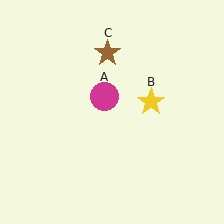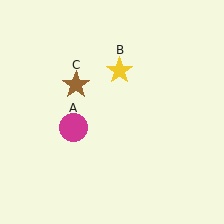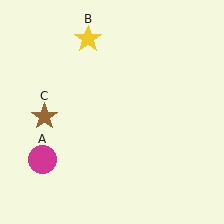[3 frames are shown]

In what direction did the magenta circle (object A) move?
The magenta circle (object A) moved down and to the left.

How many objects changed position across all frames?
3 objects changed position: magenta circle (object A), yellow star (object B), brown star (object C).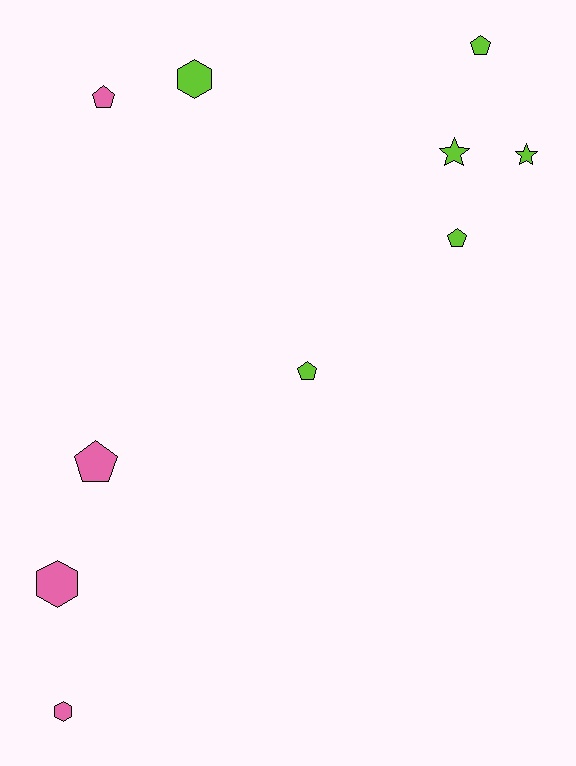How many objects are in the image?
There are 10 objects.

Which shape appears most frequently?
Pentagon, with 5 objects.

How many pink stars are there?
There are no pink stars.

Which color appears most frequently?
Lime, with 6 objects.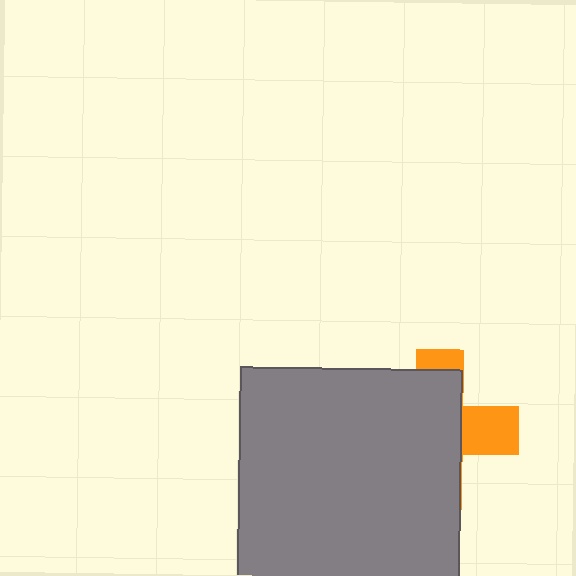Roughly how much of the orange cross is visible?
A small part of it is visible (roughly 30%).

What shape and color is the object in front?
The object in front is a gray rectangle.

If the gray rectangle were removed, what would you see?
You would see the complete orange cross.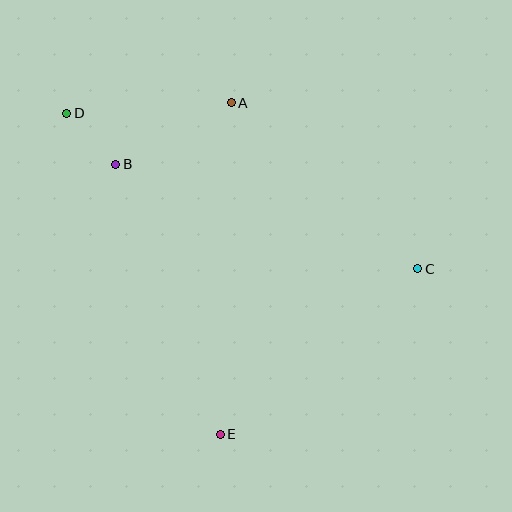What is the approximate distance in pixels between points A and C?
The distance between A and C is approximately 250 pixels.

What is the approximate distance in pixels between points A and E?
The distance between A and E is approximately 332 pixels.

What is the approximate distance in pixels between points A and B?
The distance between A and B is approximately 131 pixels.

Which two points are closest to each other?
Points B and D are closest to each other.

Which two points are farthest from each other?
Points C and D are farthest from each other.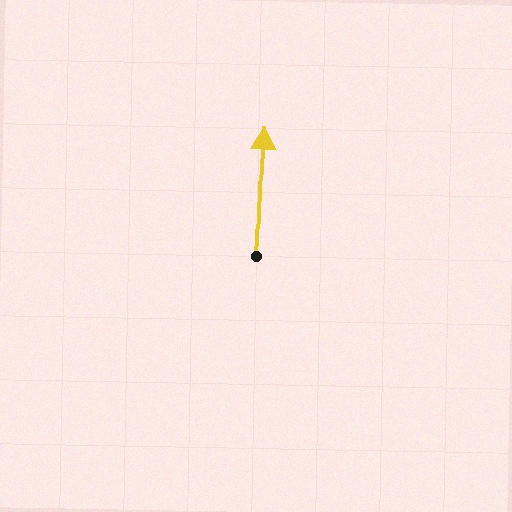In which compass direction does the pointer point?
North.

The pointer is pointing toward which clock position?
Roughly 12 o'clock.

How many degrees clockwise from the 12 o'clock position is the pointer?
Approximately 3 degrees.